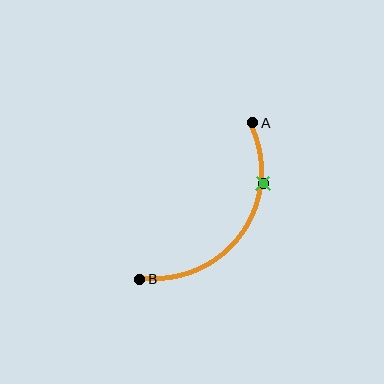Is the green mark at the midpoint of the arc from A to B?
No. The green mark lies on the arc but is closer to endpoint A. The arc midpoint would be at the point on the curve equidistant along the arc from both A and B.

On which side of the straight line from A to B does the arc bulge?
The arc bulges below and to the right of the straight line connecting A and B.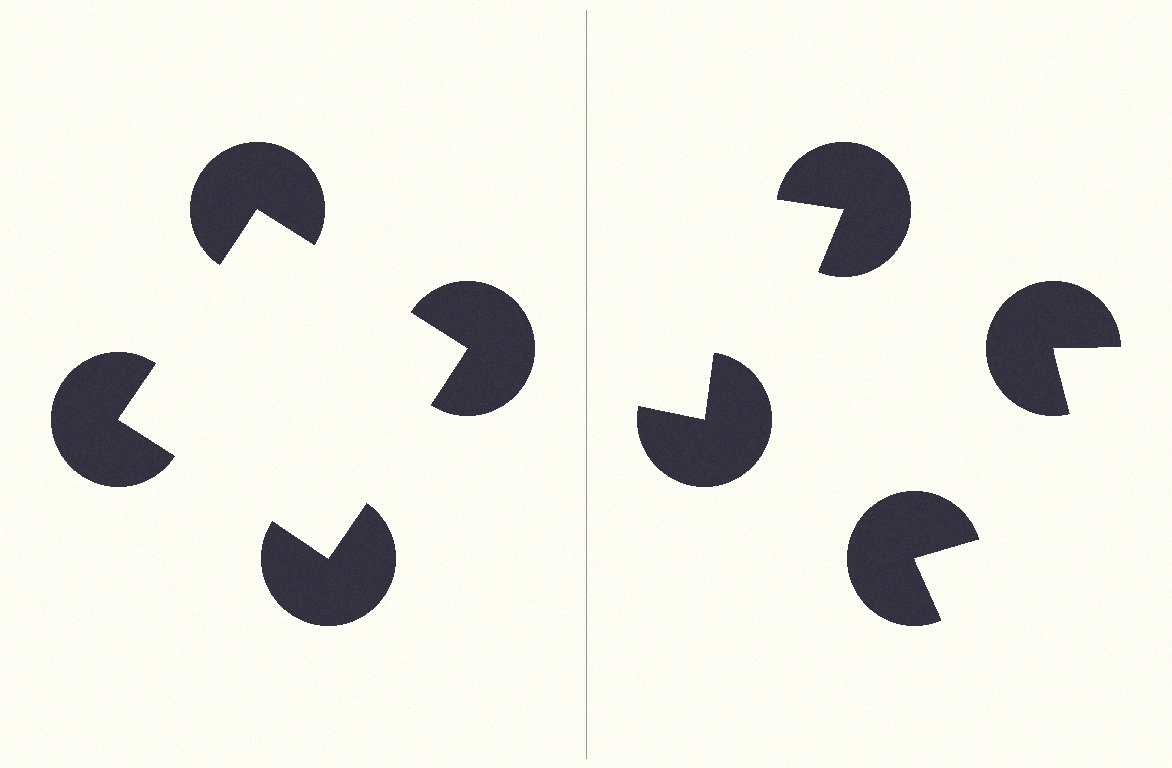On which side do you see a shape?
An illusory square appears on the left side. On the right side the wedge cuts are rotated, so no coherent shape forms.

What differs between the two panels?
The pac-man discs are positioned identically on both sides; only the wedge orientations differ. On the left they align to a square; on the right they are misaligned.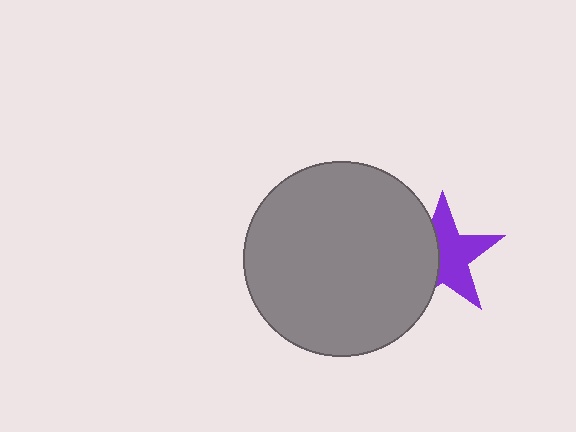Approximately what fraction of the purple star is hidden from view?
Roughly 41% of the purple star is hidden behind the gray circle.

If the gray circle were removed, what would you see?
You would see the complete purple star.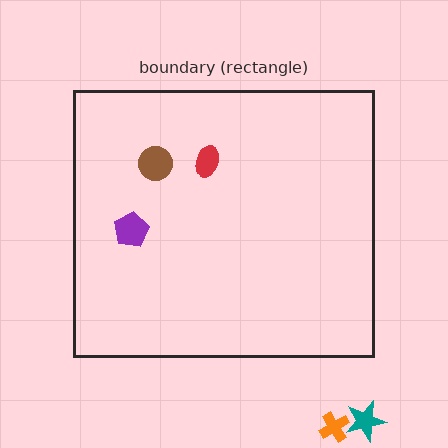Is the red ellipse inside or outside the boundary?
Inside.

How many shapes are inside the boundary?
3 inside, 2 outside.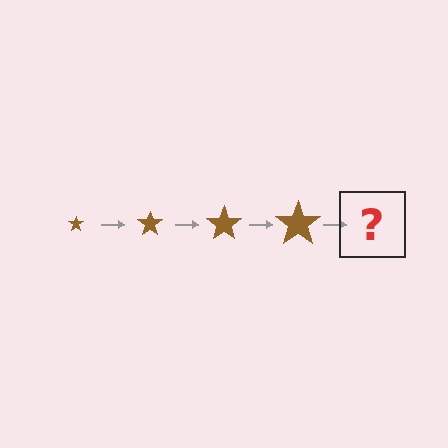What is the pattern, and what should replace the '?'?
The pattern is that the star gets progressively larger each step. The '?' should be a brown star, larger than the previous one.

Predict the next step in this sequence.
The next step is a brown star, larger than the previous one.